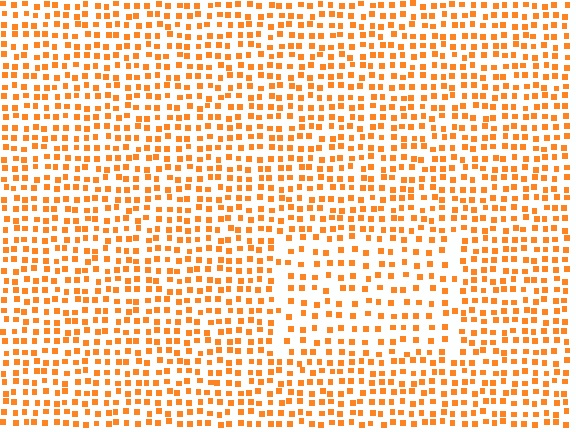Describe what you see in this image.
The image contains small orange elements arranged at two different densities. A rectangle-shaped region is visible where the elements are less densely packed than the surrounding area.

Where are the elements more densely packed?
The elements are more densely packed outside the rectangle boundary.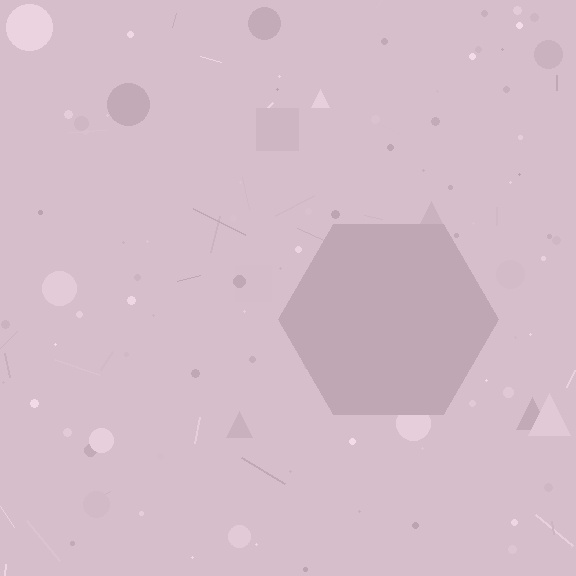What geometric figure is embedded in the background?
A hexagon is embedded in the background.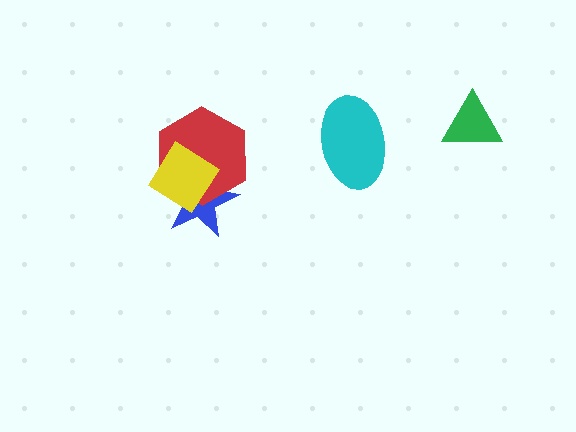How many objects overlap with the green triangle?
0 objects overlap with the green triangle.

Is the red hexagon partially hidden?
Yes, it is partially covered by another shape.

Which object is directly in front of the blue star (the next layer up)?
The red hexagon is directly in front of the blue star.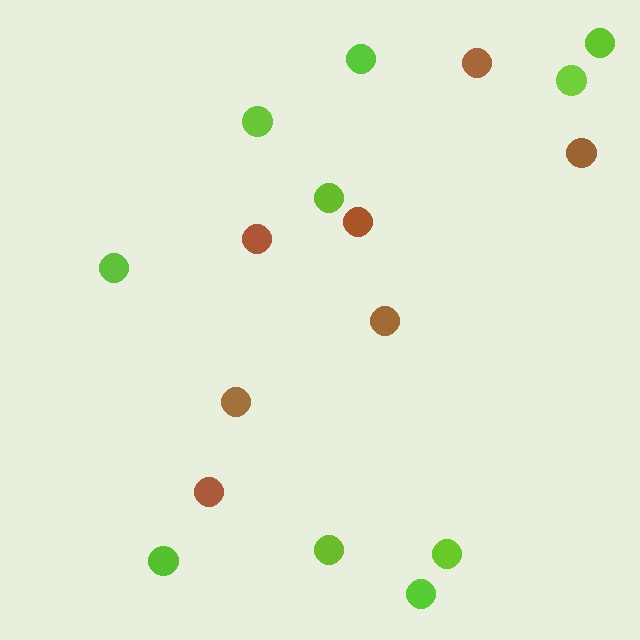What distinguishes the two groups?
There are 2 groups: one group of lime circles (10) and one group of brown circles (7).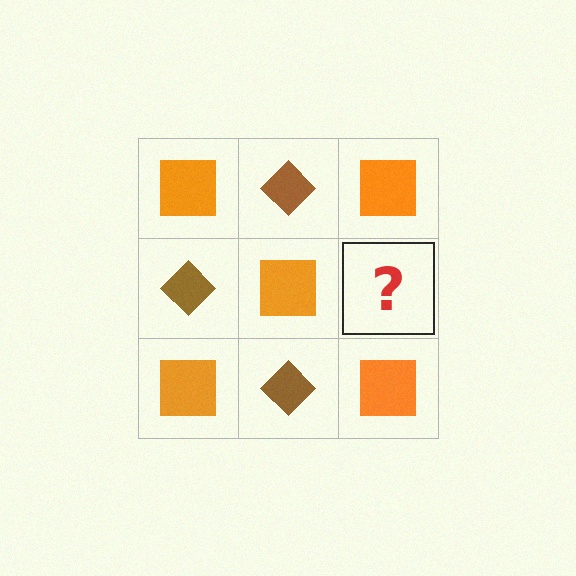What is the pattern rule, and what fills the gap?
The rule is that it alternates orange square and brown diamond in a checkerboard pattern. The gap should be filled with a brown diamond.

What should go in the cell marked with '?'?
The missing cell should contain a brown diamond.